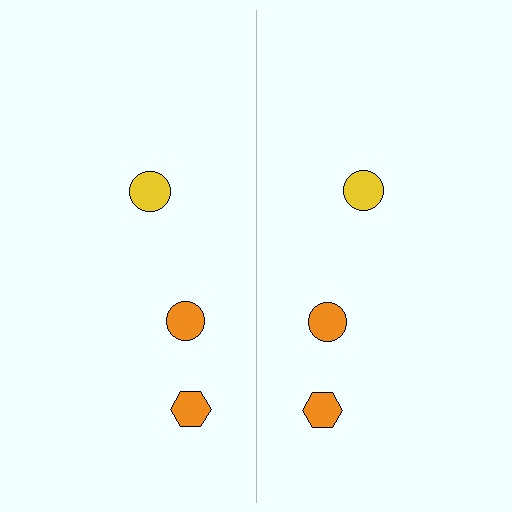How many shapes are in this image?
There are 6 shapes in this image.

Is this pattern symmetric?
Yes, this pattern has bilateral (reflection) symmetry.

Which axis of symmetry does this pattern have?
The pattern has a vertical axis of symmetry running through the center of the image.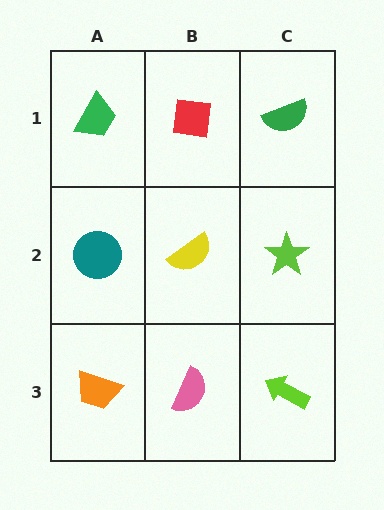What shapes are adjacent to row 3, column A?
A teal circle (row 2, column A), a pink semicircle (row 3, column B).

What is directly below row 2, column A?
An orange trapezoid.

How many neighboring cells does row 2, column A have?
3.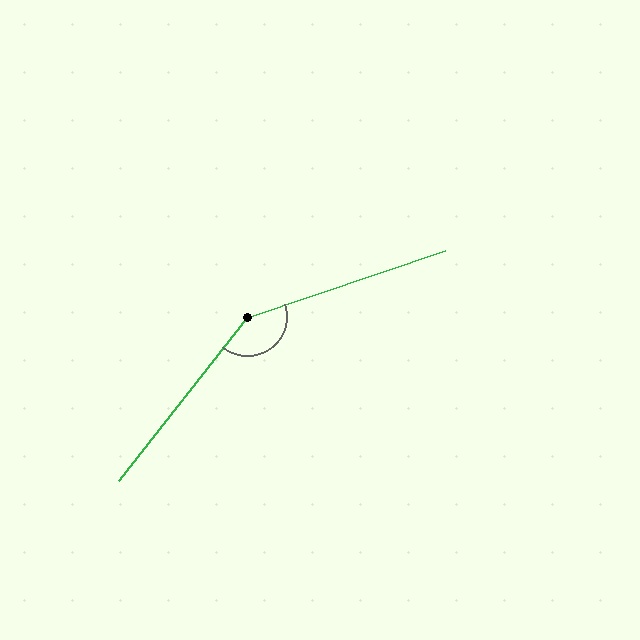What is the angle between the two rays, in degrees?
Approximately 147 degrees.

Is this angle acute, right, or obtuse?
It is obtuse.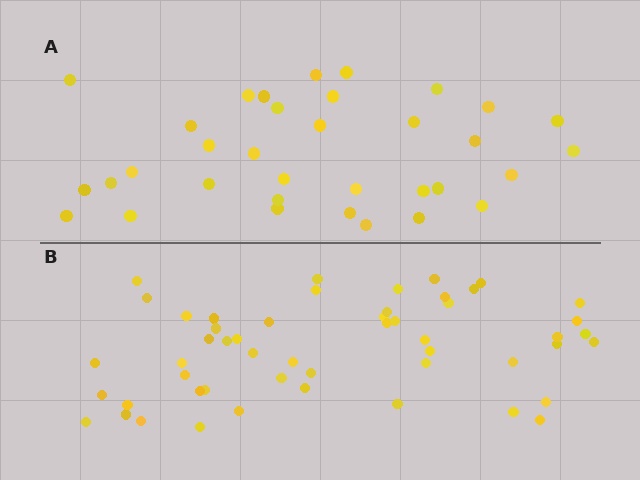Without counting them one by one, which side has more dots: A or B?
Region B (the bottom region) has more dots.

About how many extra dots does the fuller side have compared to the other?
Region B has approximately 20 more dots than region A.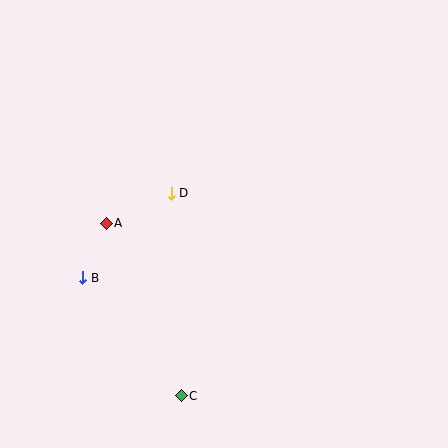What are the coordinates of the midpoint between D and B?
The midpoint between D and B is at (127, 236).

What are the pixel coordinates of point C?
Point C is at (181, 396).